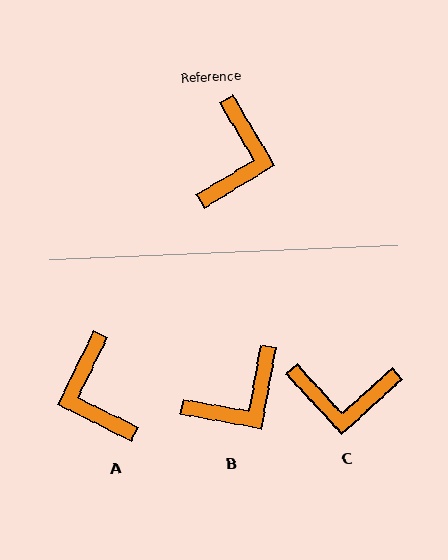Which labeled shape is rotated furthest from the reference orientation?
A, about 147 degrees away.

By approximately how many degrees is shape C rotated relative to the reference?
Approximately 78 degrees clockwise.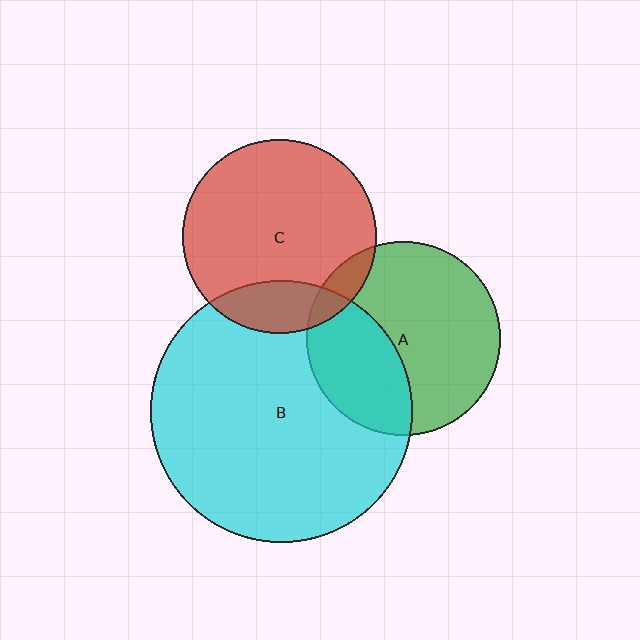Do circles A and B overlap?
Yes.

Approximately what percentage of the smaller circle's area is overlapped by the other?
Approximately 35%.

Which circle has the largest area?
Circle B (cyan).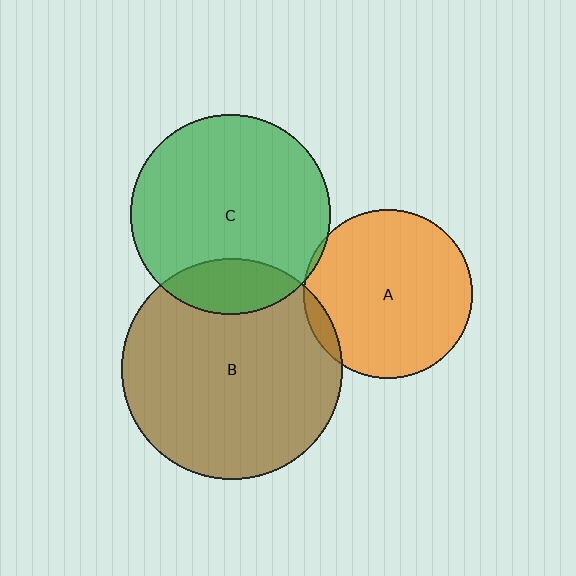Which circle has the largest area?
Circle B (brown).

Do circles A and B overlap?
Yes.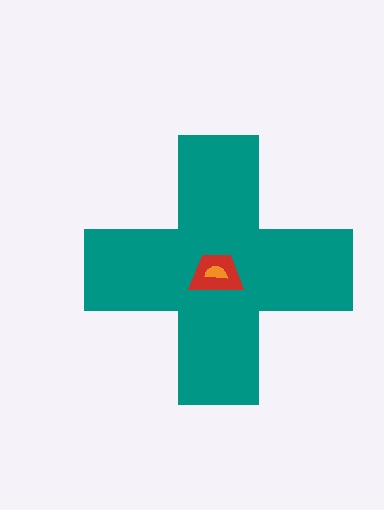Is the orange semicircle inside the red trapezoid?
Yes.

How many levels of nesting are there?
3.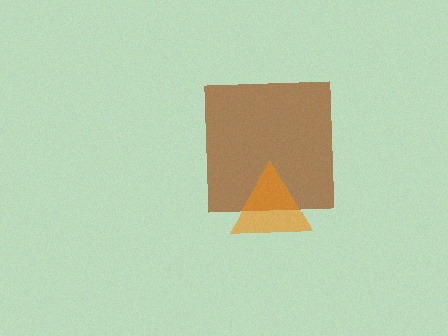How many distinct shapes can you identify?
There are 2 distinct shapes: a brown square, an orange triangle.